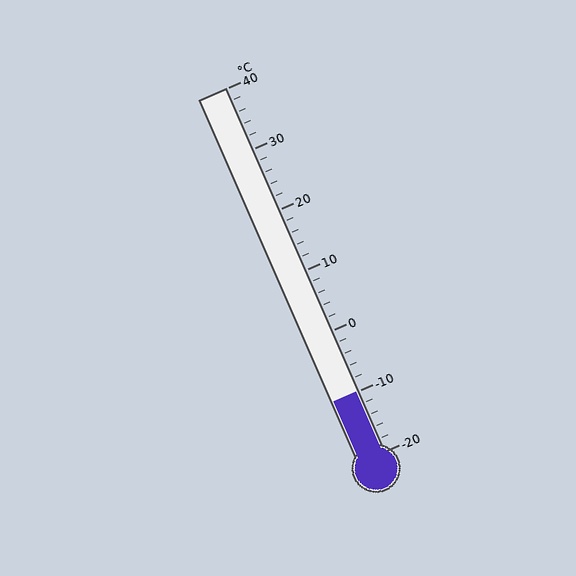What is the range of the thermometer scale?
The thermometer scale ranges from -20°C to 40°C.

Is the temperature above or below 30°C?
The temperature is below 30°C.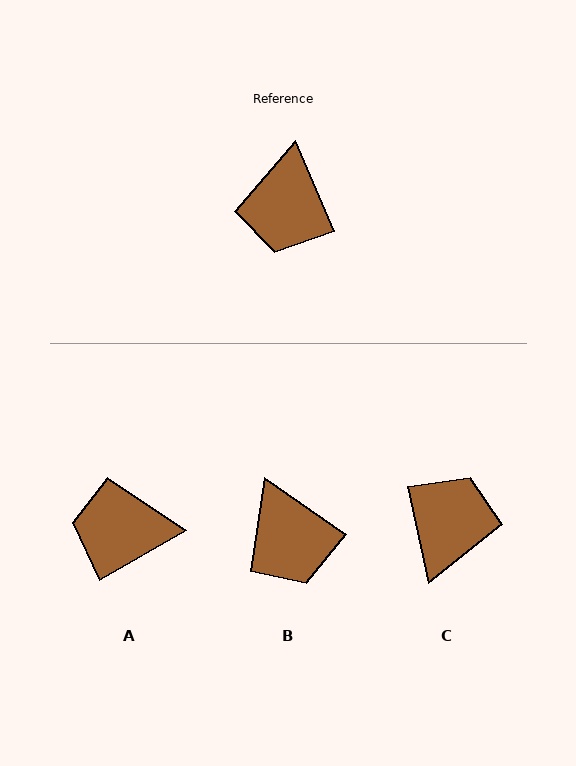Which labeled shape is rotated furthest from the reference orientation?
C, about 170 degrees away.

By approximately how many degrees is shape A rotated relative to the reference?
Approximately 83 degrees clockwise.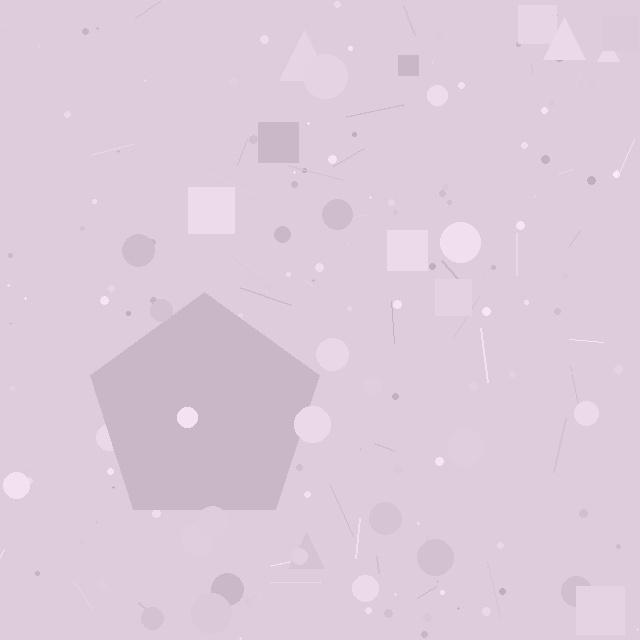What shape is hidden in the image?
A pentagon is hidden in the image.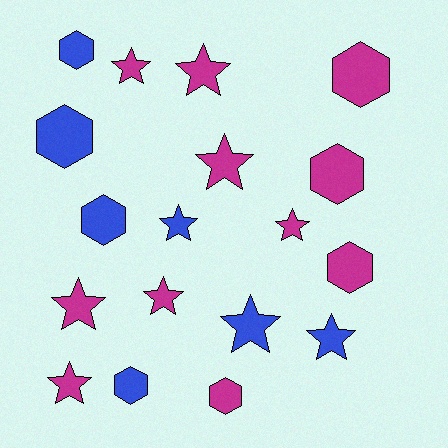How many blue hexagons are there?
There are 4 blue hexagons.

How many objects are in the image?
There are 18 objects.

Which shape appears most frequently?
Star, with 10 objects.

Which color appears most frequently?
Magenta, with 11 objects.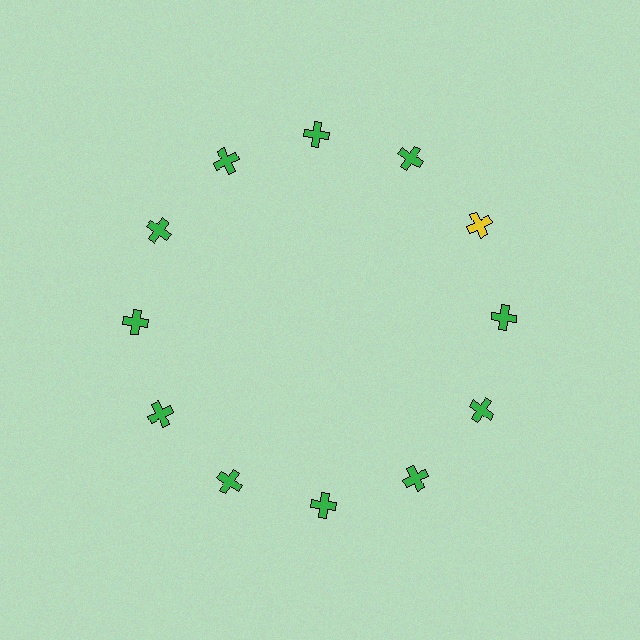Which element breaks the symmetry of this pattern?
The yellow cross at roughly the 2 o'clock position breaks the symmetry. All other shapes are green crosses.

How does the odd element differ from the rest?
It has a different color: yellow instead of green.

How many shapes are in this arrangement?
There are 12 shapes arranged in a ring pattern.